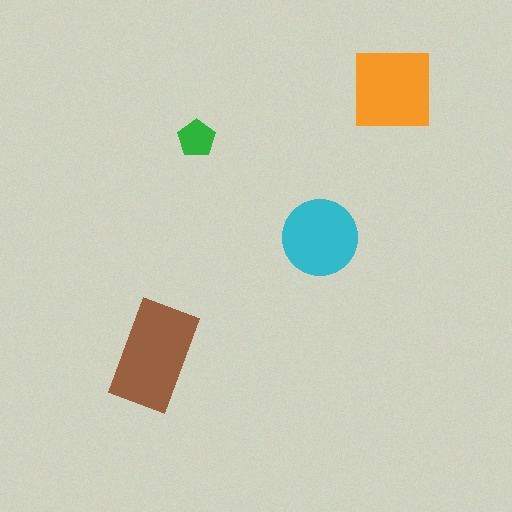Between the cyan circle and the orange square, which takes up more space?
The orange square.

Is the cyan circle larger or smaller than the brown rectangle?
Smaller.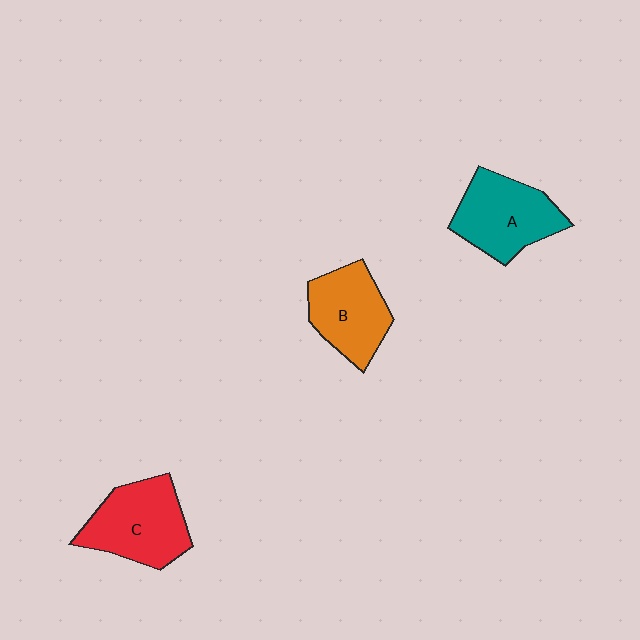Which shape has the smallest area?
Shape B (orange).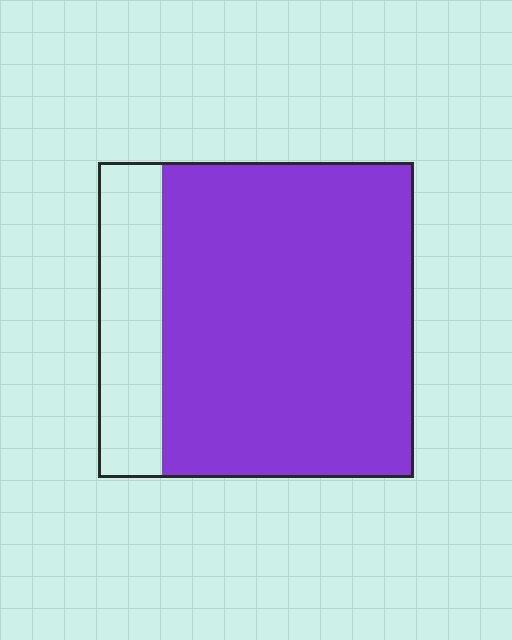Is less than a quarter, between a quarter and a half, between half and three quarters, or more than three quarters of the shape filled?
More than three quarters.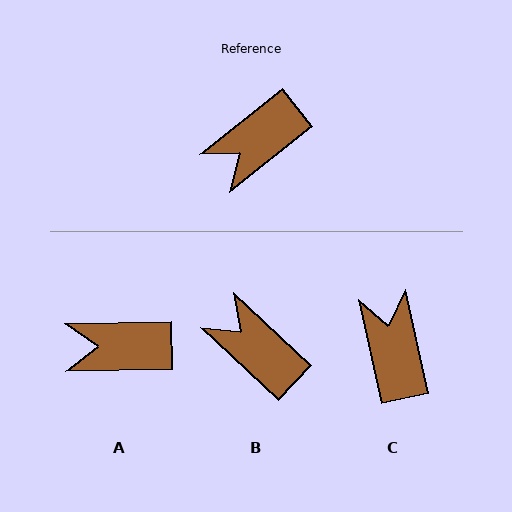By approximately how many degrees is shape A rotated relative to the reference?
Approximately 38 degrees clockwise.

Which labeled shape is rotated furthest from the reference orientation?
C, about 116 degrees away.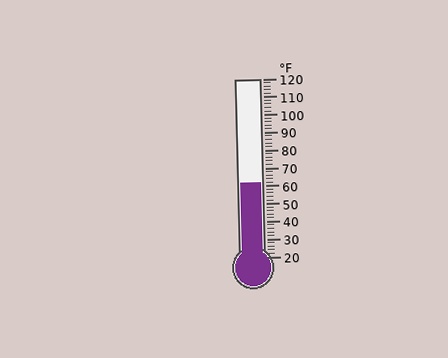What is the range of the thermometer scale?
The thermometer scale ranges from 20°F to 120°F.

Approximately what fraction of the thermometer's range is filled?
The thermometer is filled to approximately 40% of its range.